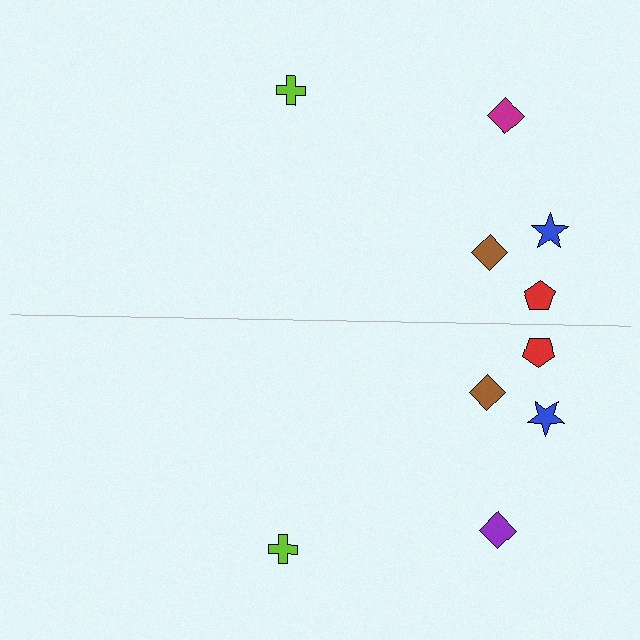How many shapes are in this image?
There are 10 shapes in this image.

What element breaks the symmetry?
The purple diamond on the bottom side breaks the symmetry — its mirror counterpart is magenta.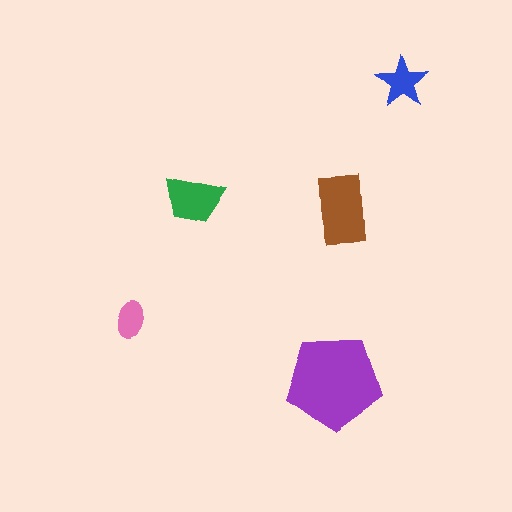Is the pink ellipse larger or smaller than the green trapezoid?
Smaller.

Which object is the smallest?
The pink ellipse.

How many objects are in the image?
There are 5 objects in the image.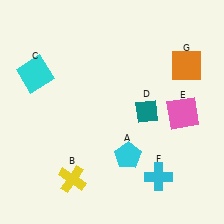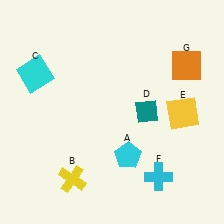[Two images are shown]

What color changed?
The square (E) changed from pink in Image 1 to yellow in Image 2.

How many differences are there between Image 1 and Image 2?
There is 1 difference between the two images.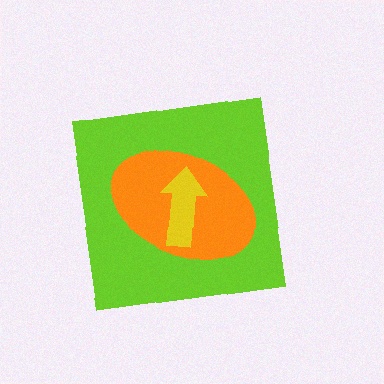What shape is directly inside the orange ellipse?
The yellow arrow.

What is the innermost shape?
The yellow arrow.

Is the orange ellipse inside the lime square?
Yes.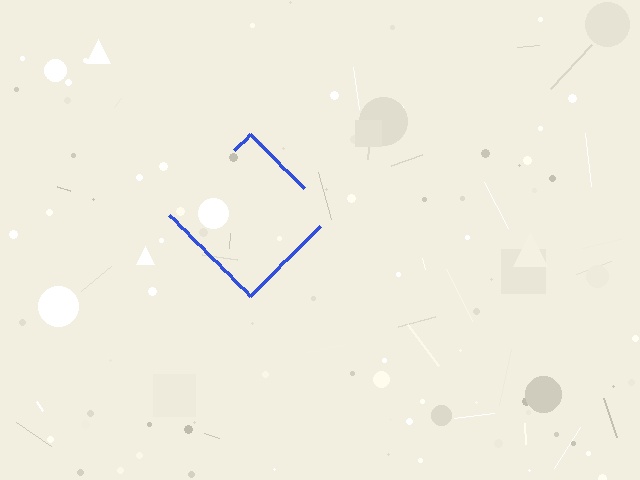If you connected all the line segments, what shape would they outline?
They would outline a diamond.